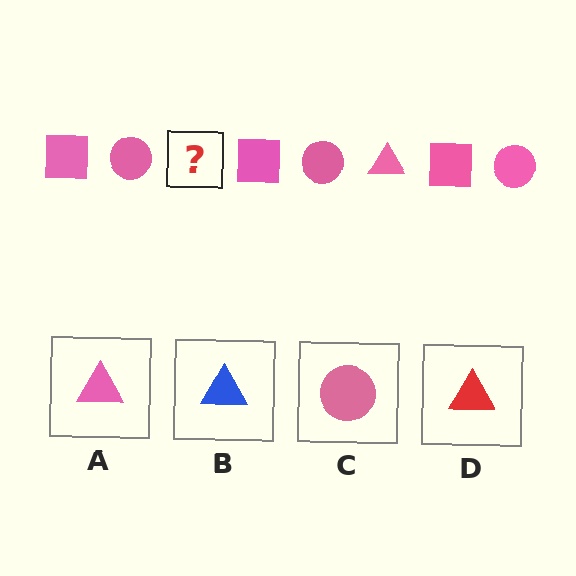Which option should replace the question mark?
Option A.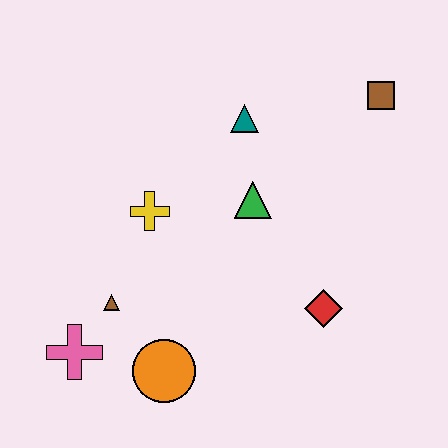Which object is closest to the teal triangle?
The green triangle is closest to the teal triangle.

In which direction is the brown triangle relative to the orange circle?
The brown triangle is above the orange circle.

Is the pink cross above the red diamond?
No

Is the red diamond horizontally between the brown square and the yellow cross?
Yes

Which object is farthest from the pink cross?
The brown square is farthest from the pink cross.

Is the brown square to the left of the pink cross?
No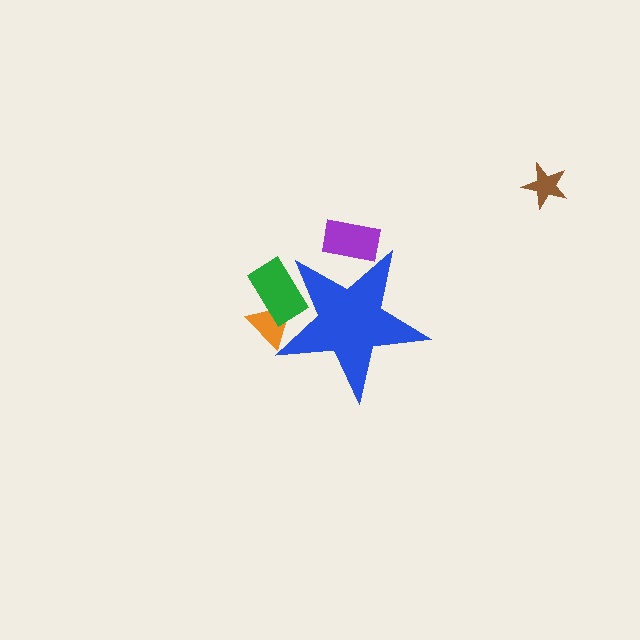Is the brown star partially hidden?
No, the brown star is fully visible.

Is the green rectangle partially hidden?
Yes, the green rectangle is partially hidden behind the blue star.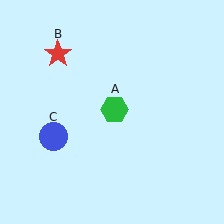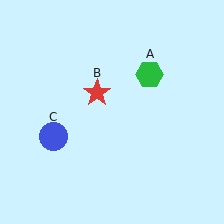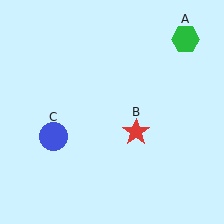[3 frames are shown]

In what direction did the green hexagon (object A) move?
The green hexagon (object A) moved up and to the right.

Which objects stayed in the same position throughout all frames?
Blue circle (object C) remained stationary.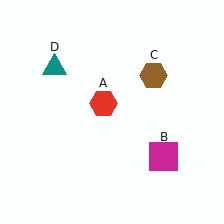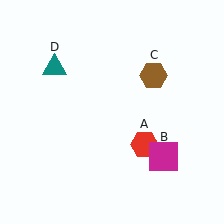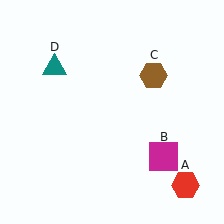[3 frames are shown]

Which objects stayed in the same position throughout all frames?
Magenta square (object B) and brown hexagon (object C) and teal triangle (object D) remained stationary.